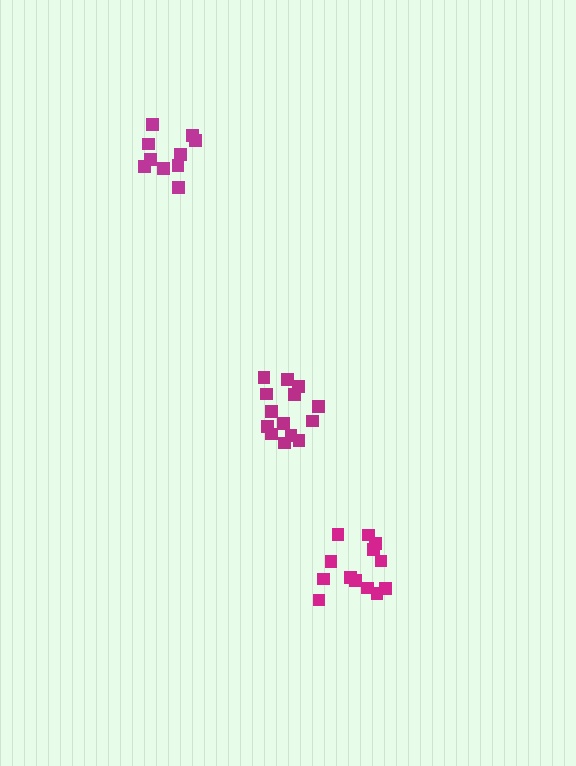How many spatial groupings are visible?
There are 3 spatial groupings.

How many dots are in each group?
Group 1: 10 dots, Group 2: 14 dots, Group 3: 13 dots (37 total).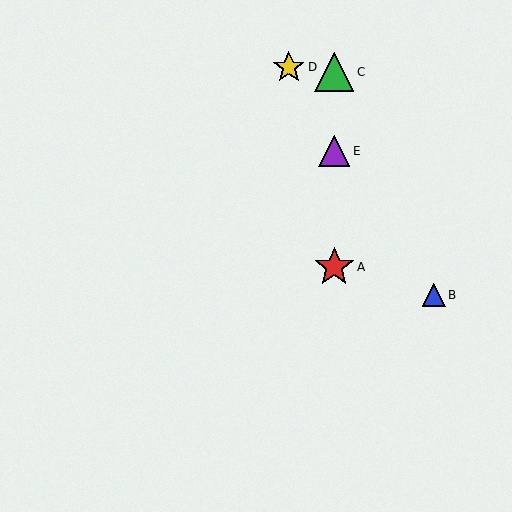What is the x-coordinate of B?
Object B is at x≈434.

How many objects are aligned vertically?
3 objects (A, C, E) are aligned vertically.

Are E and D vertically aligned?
No, E is at x≈334 and D is at x≈289.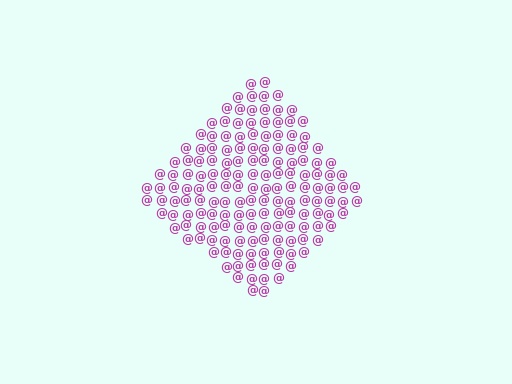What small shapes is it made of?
It is made of small at signs.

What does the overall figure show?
The overall figure shows a diamond.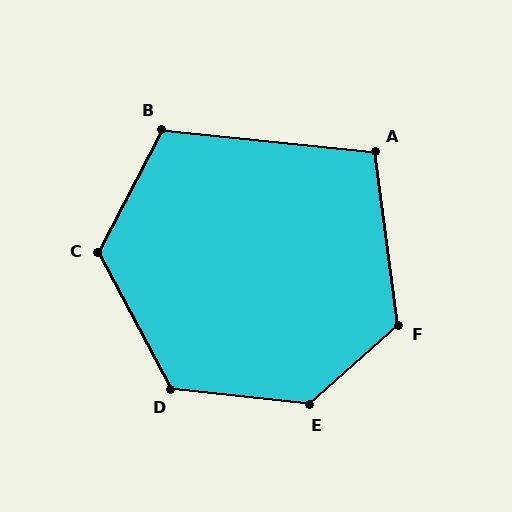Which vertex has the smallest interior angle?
A, at approximately 104 degrees.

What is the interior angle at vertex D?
Approximately 125 degrees (obtuse).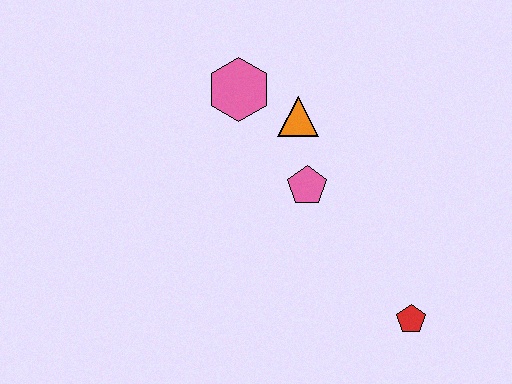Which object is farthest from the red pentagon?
The pink hexagon is farthest from the red pentagon.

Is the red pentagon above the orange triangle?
No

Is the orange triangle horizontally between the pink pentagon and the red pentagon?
No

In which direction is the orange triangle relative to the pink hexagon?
The orange triangle is to the right of the pink hexagon.